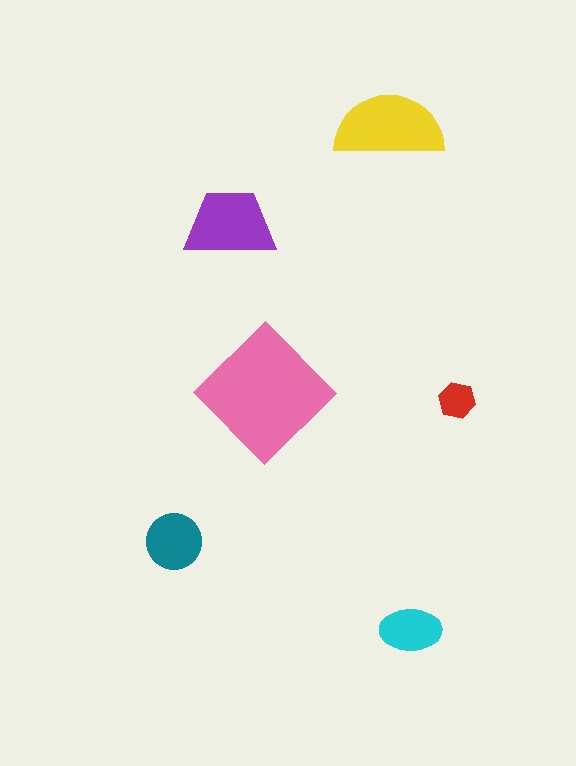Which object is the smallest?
The red hexagon.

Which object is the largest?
The pink diamond.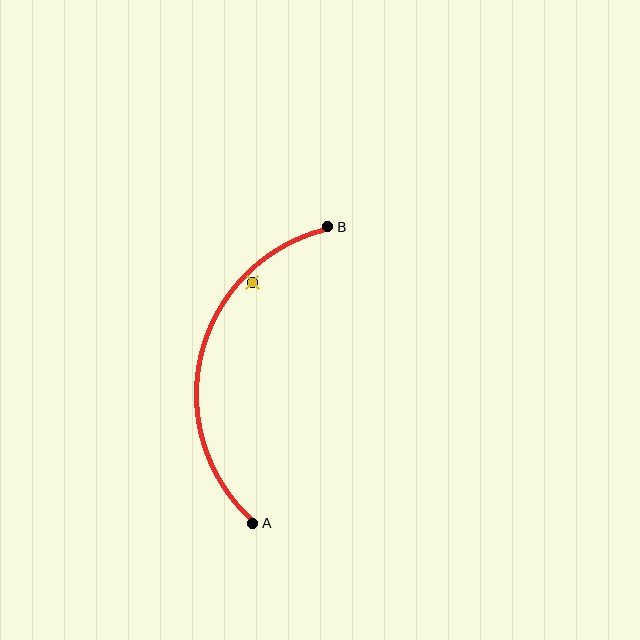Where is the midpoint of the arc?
The arc midpoint is the point on the curve farthest from the straight line joining A and B. It sits to the left of that line.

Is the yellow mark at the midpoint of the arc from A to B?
No — the yellow mark does not lie on the arc at all. It sits slightly inside the curve.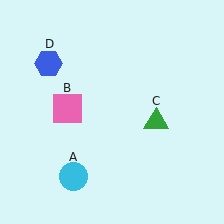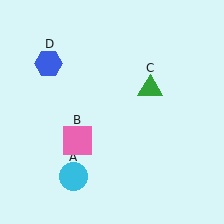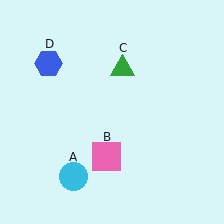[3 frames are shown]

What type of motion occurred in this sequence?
The pink square (object B), green triangle (object C) rotated counterclockwise around the center of the scene.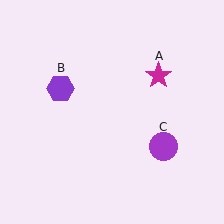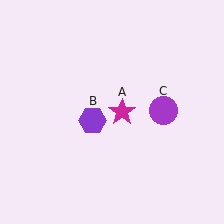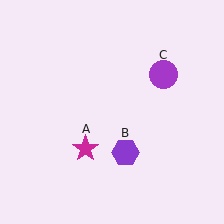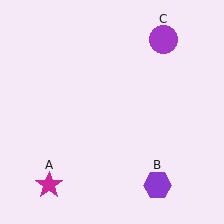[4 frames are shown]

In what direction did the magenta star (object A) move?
The magenta star (object A) moved down and to the left.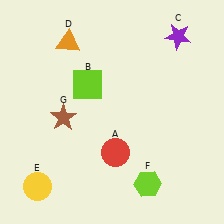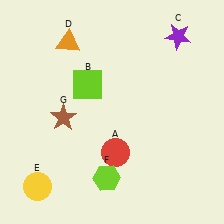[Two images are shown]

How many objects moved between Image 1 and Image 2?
1 object moved between the two images.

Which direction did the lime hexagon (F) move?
The lime hexagon (F) moved left.